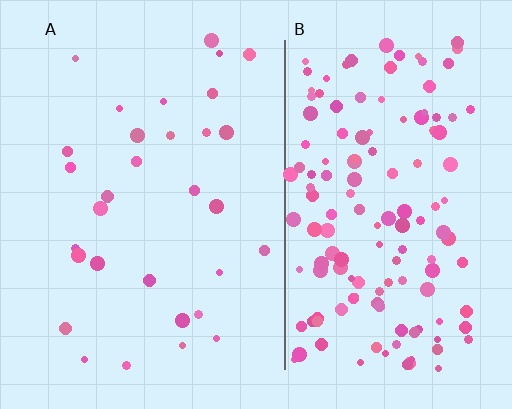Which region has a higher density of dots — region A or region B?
B (the right).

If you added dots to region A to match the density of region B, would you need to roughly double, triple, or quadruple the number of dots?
Approximately quadruple.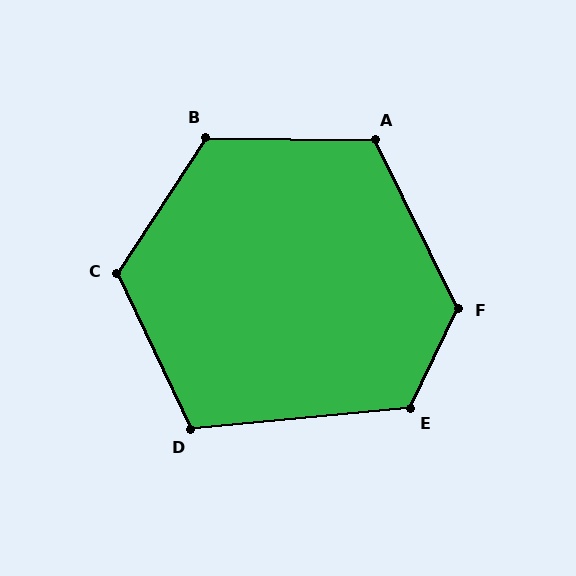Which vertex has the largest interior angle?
F, at approximately 128 degrees.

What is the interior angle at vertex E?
Approximately 121 degrees (obtuse).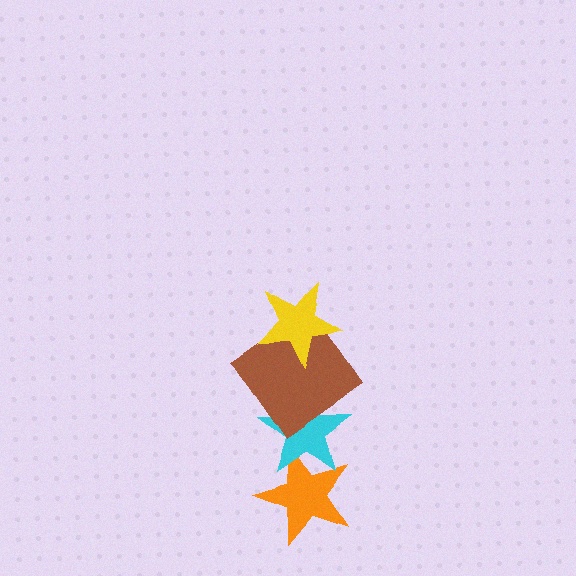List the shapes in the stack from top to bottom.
From top to bottom: the yellow star, the brown diamond, the cyan star, the orange star.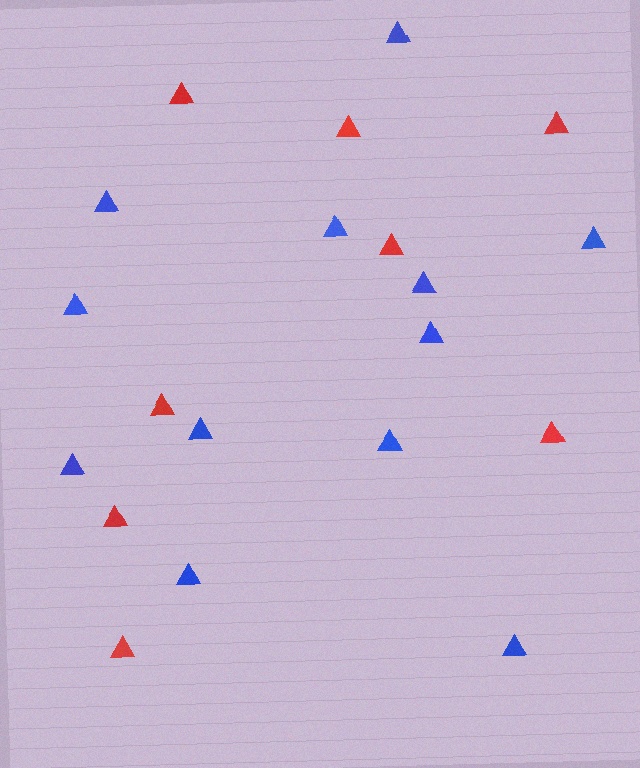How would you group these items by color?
There are 2 groups: one group of red triangles (8) and one group of blue triangles (12).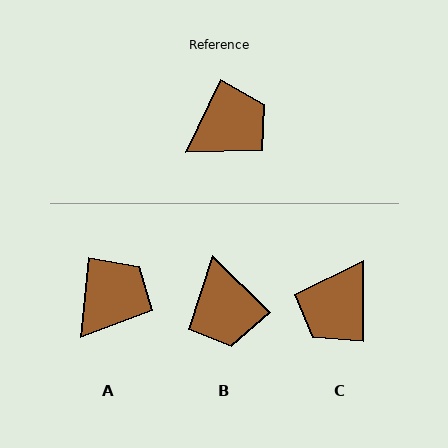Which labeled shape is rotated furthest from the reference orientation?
C, about 155 degrees away.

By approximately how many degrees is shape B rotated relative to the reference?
Approximately 109 degrees clockwise.